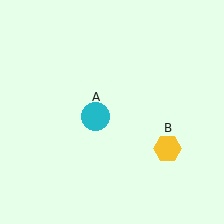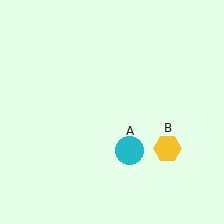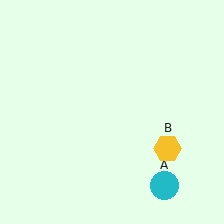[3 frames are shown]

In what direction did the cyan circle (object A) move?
The cyan circle (object A) moved down and to the right.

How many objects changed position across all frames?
1 object changed position: cyan circle (object A).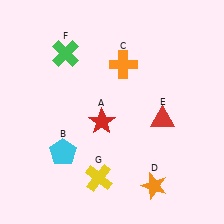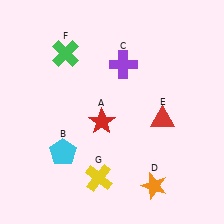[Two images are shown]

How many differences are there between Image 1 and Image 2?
There is 1 difference between the two images.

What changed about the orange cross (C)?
In Image 1, C is orange. In Image 2, it changed to purple.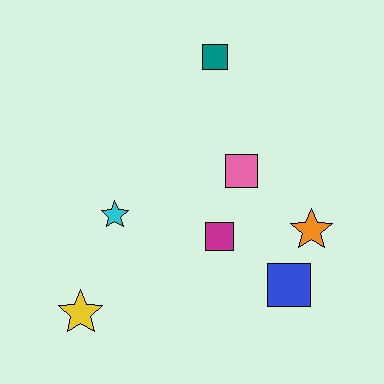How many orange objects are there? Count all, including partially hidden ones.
There is 1 orange object.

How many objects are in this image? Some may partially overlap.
There are 7 objects.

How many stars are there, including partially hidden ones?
There are 3 stars.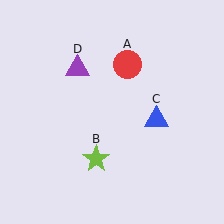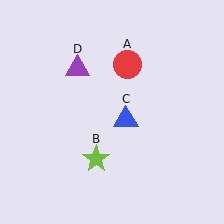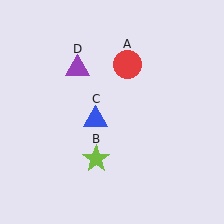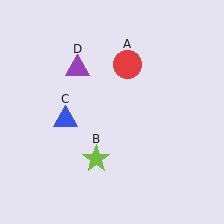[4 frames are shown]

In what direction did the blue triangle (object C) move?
The blue triangle (object C) moved left.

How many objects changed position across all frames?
1 object changed position: blue triangle (object C).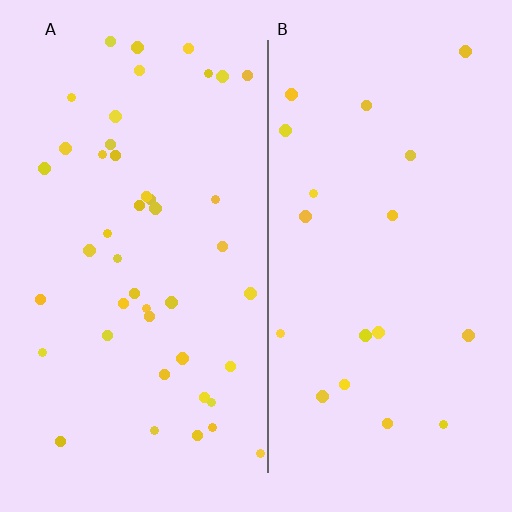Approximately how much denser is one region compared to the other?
Approximately 2.4× — region A over region B.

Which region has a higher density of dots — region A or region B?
A (the left).